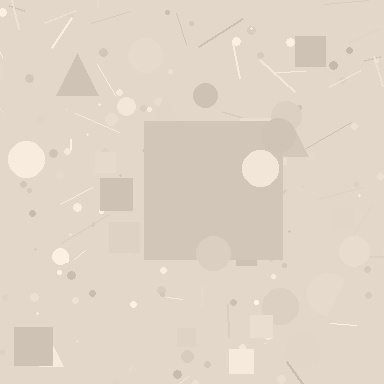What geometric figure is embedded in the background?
A square is embedded in the background.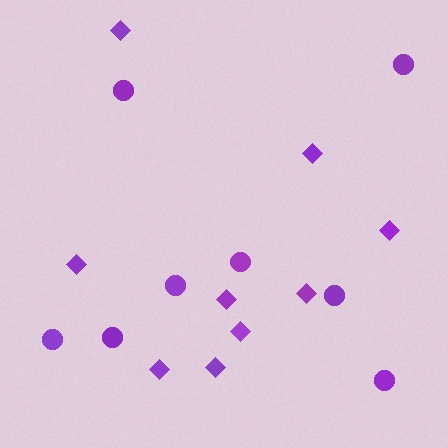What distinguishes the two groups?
There are 2 groups: one group of diamonds (9) and one group of circles (8).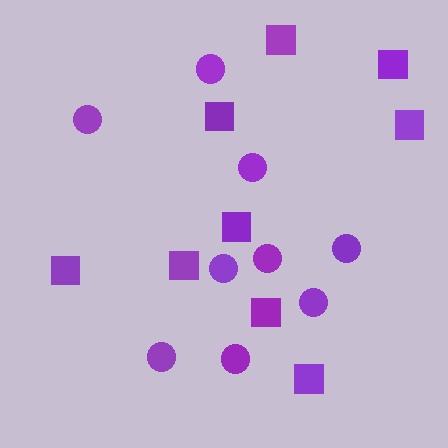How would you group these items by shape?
There are 2 groups: one group of circles (9) and one group of squares (9).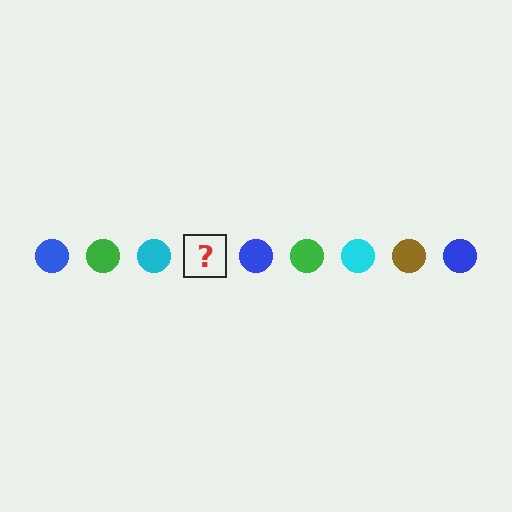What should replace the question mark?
The question mark should be replaced with a brown circle.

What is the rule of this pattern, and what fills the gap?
The rule is that the pattern cycles through blue, green, cyan, brown circles. The gap should be filled with a brown circle.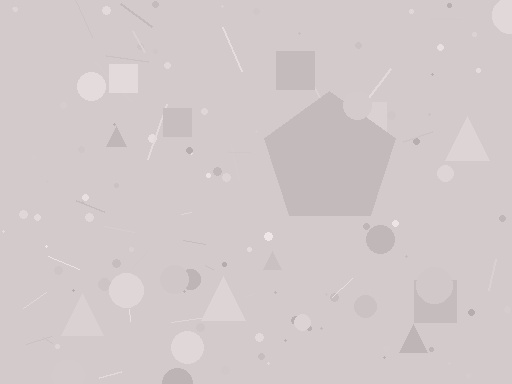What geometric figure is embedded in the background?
A pentagon is embedded in the background.